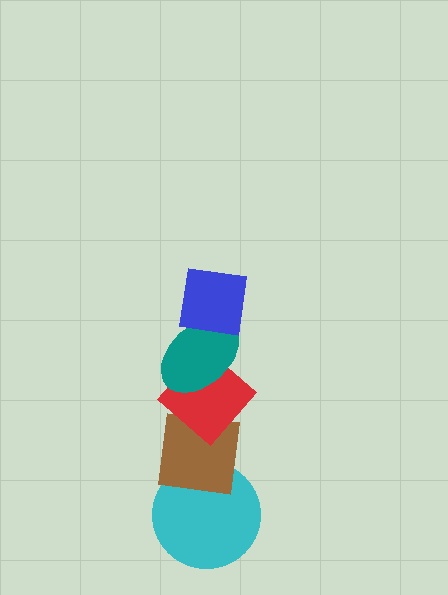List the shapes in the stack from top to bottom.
From top to bottom: the blue square, the teal ellipse, the red diamond, the brown square, the cyan circle.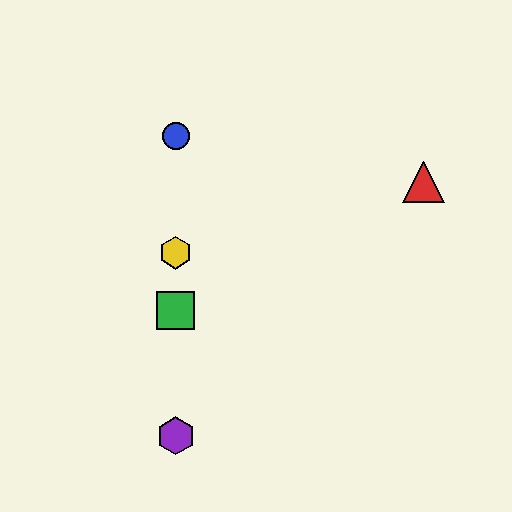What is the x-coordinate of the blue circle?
The blue circle is at x≈176.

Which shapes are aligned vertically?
The blue circle, the green square, the yellow hexagon, the purple hexagon are aligned vertically.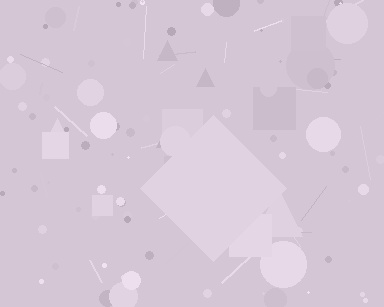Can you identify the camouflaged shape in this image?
The camouflaged shape is a diamond.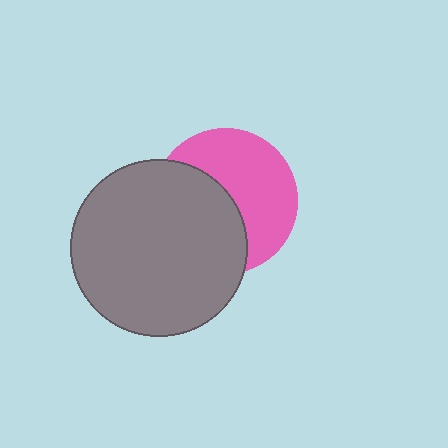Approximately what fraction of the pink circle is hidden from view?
Roughly 47% of the pink circle is hidden behind the gray circle.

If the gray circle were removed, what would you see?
You would see the complete pink circle.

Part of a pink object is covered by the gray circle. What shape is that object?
It is a circle.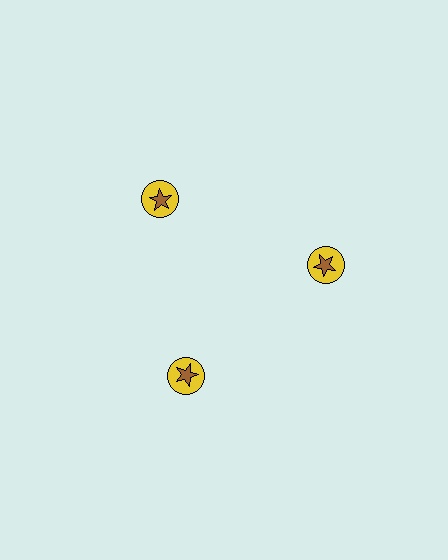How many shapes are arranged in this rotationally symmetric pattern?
There are 6 shapes, arranged in 3 groups of 2.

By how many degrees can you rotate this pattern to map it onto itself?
The pattern maps onto itself every 120 degrees of rotation.